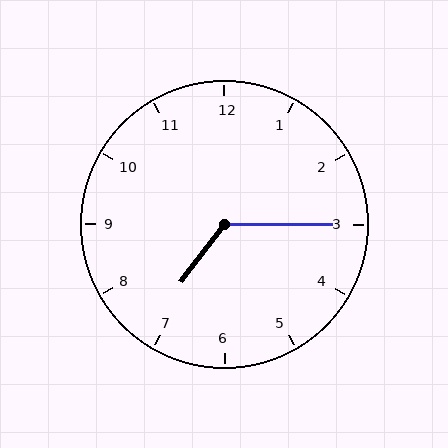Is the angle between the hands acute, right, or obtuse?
It is obtuse.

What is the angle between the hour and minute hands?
Approximately 128 degrees.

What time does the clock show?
7:15.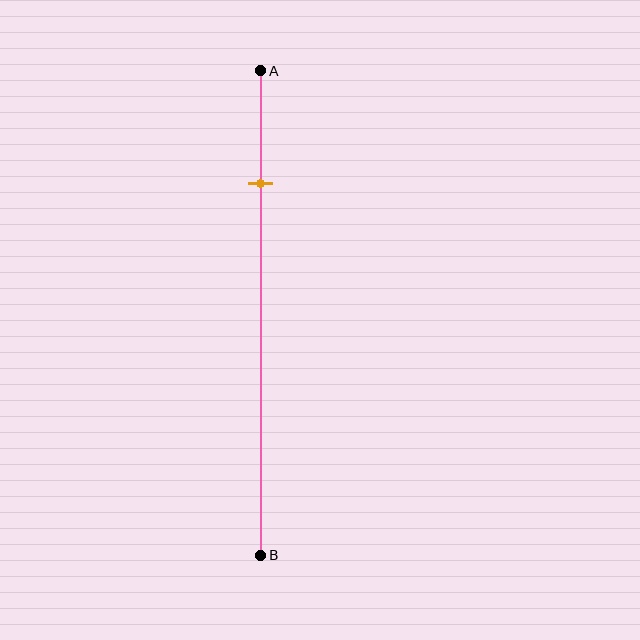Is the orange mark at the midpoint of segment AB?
No, the mark is at about 25% from A, not at the 50% midpoint.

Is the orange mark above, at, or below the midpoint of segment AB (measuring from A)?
The orange mark is above the midpoint of segment AB.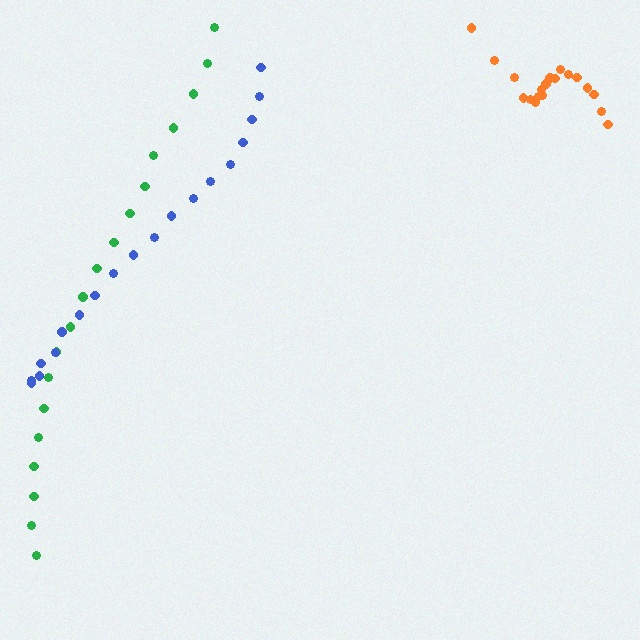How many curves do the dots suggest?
There are 3 distinct paths.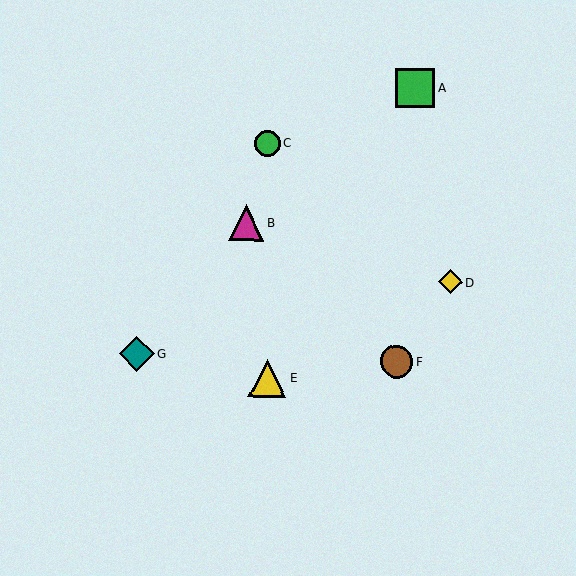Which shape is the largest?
The green square (labeled A) is the largest.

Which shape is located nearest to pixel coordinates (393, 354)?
The brown circle (labeled F) at (397, 362) is nearest to that location.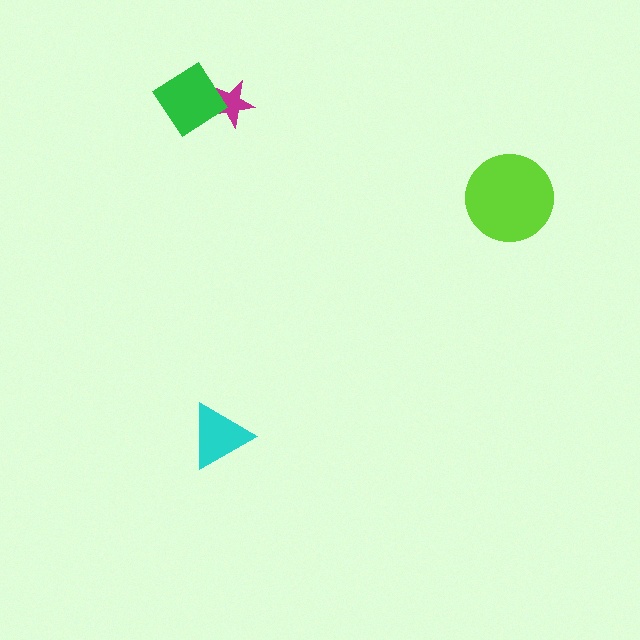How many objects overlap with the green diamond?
1 object overlaps with the green diamond.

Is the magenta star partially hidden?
Yes, it is partially covered by another shape.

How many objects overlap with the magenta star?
1 object overlaps with the magenta star.